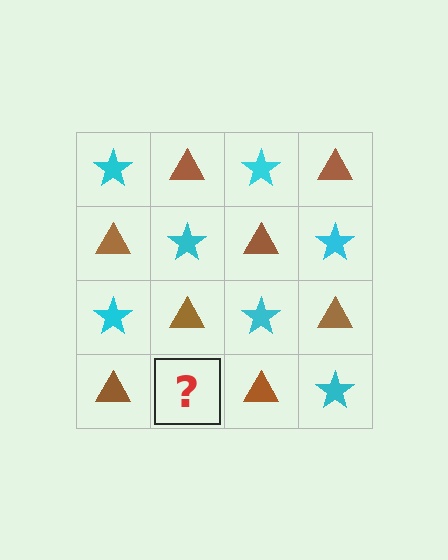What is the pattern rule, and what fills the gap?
The rule is that it alternates cyan star and brown triangle in a checkerboard pattern. The gap should be filled with a cyan star.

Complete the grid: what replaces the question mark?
The question mark should be replaced with a cyan star.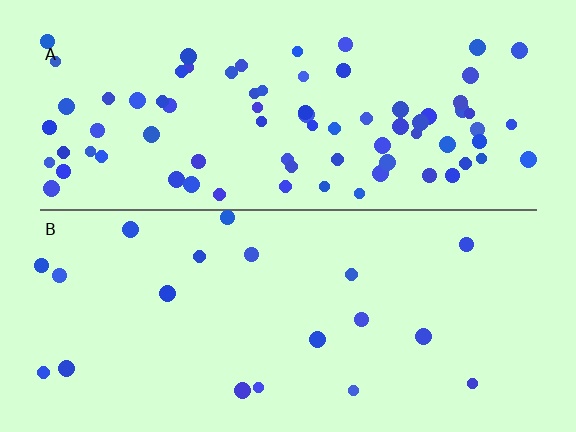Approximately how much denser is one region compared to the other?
Approximately 4.0× — region A over region B.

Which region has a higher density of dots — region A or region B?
A (the top).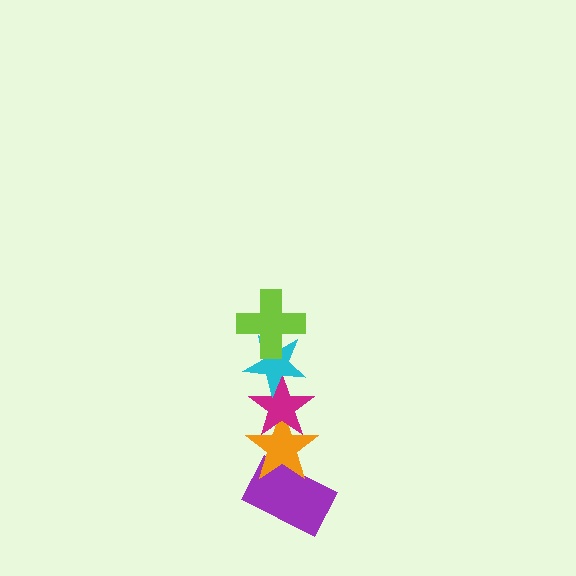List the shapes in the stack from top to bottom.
From top to bottom: the lime cross, the cyan star, the magenta star, the orange star, the purple rectangle.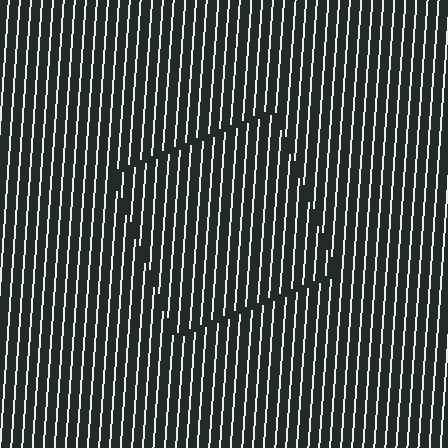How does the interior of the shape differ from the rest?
The interior of the shape contains the same grating, shifted by half a period — the contour is defined by the phase discontinuity where line-ends from the inner and outer gratings abut.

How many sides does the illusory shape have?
4 sides — the line-ends trace a square.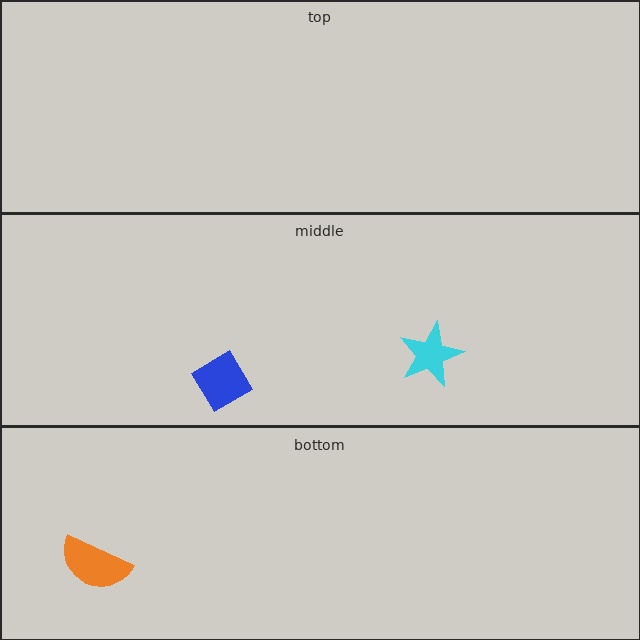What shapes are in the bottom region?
The orange semicircle.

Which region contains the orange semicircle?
The bottom region.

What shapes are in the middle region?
The cyan star, the blue diamond.